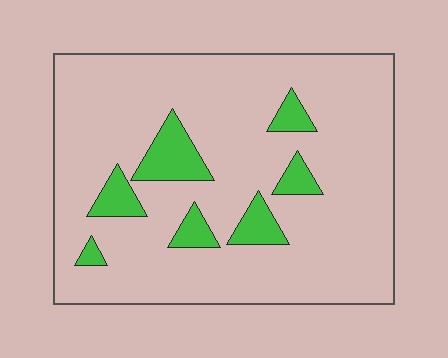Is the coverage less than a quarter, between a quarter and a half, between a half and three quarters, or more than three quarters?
Less than a quarter.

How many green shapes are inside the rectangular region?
7.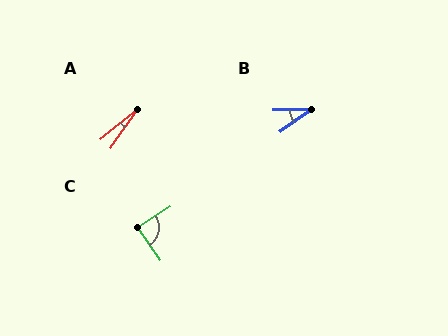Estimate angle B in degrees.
Approximately 35 degrees.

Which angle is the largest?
C, at approximately 88 degrees.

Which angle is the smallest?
A, at approximately 16 degrees.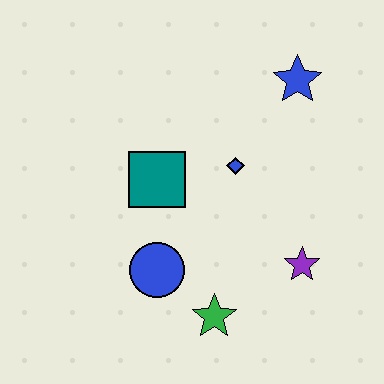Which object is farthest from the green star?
The blue star is farthest from the green star.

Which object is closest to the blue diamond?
The teal square is closest to the blue diamond.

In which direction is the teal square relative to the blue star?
The teal square is to the left of the blue star.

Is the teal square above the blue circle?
Yes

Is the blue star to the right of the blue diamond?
Yes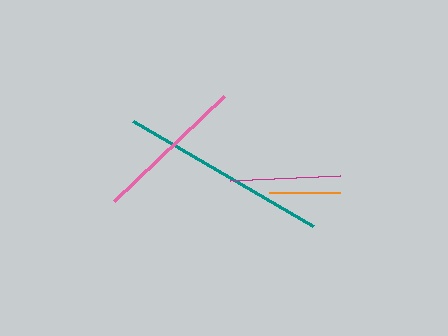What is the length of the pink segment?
The pink segment is approximately 152 pixels long.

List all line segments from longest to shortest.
From longest to shortest: teal, pink, magenta, orange.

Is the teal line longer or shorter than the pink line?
The teal line is longer than the pink line.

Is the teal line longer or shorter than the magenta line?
The teal line is longer than the magenta line.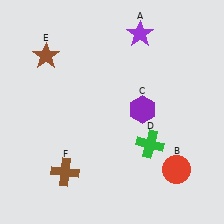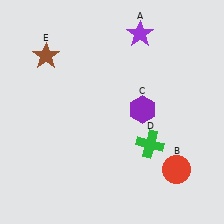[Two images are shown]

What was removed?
The brown cross (F) was removed in Image 2.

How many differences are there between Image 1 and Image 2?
There is 1 difference between the two images.